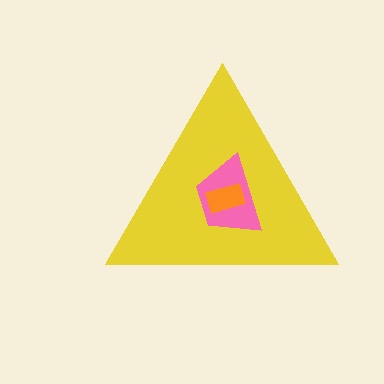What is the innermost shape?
The orange rectangle.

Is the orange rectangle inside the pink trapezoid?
Yes.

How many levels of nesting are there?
3.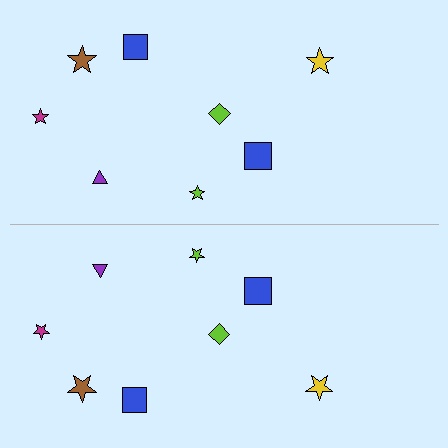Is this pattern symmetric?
Yes, this pattern has bilateral (reflection) symmetry.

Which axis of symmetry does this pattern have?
The pattern has a horizontal axis of symmetry running through the center of the image.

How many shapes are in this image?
There are 16 shapes in this image.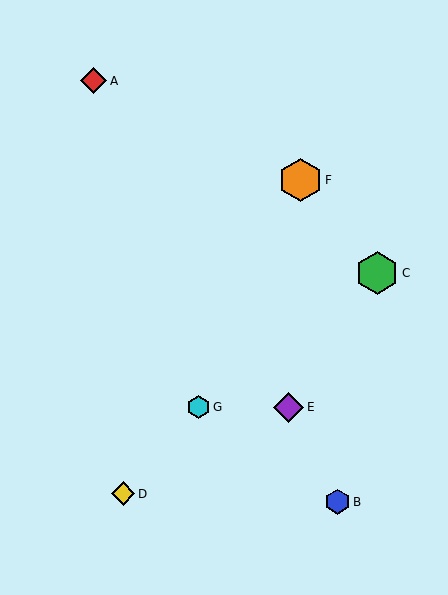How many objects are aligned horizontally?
2 objects (E, G) are aligned horizontally.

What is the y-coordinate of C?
Object C is at y≈273.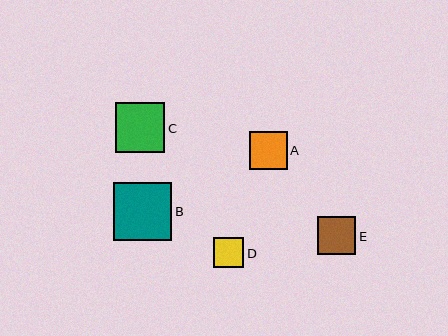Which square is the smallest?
Square D is the smallest with a size of approximately 30 pixels.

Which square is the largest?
Square B is the largest with a size of approximately 58 pixels.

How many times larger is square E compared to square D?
Square E is approximately 1.2 times the size of square D.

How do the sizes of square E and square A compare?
Square E and square A are approximately the same size.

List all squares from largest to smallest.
From largest to smallest: B, C, E, A, D.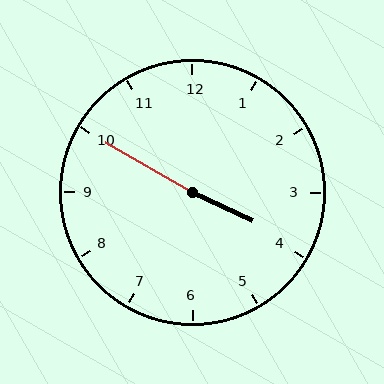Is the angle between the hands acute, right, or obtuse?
It is obtuse.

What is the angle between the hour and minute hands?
Approximately 175 degrees.